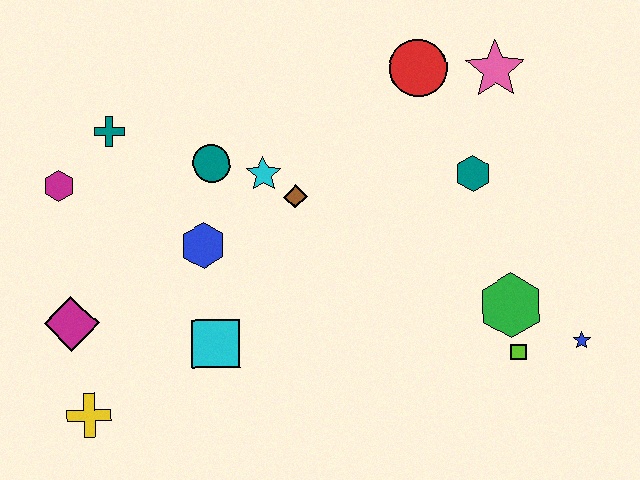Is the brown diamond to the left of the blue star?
Yes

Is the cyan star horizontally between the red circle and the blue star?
No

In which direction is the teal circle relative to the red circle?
The teal circle is to the left of the red circle.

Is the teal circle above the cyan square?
Yes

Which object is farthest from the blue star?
The magenta hexagon is farthest from the blue star.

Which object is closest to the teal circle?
The cyan star is closest to the teal circle.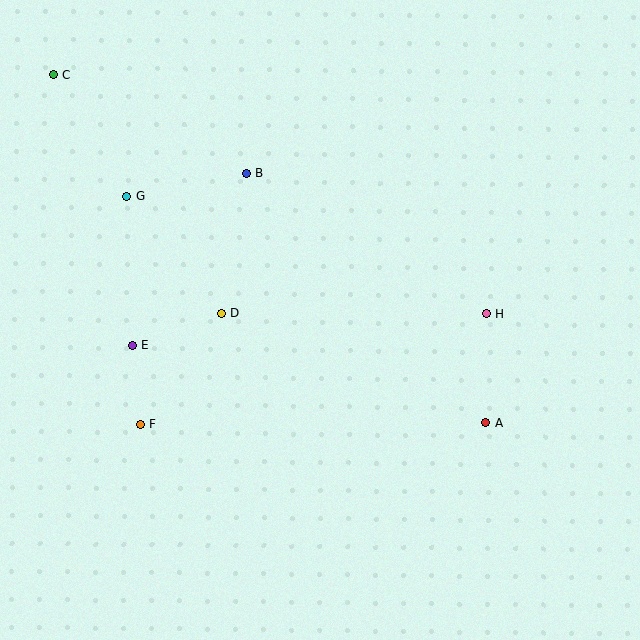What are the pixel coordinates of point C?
Point C is at (53, 75).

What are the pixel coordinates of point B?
Point B is at (246, 173).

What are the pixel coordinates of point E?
Point E is at (132, 345).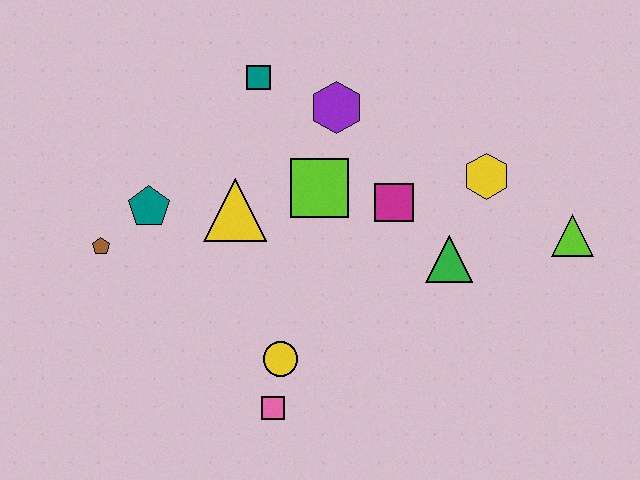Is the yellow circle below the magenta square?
Yes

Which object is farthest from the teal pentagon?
The lime triangle is farthest from the teal pentagon.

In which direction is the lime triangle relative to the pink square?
The lime triangle is to the right of the pink square.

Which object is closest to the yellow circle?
The pink square is closest to the yellow circle.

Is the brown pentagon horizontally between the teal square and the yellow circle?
No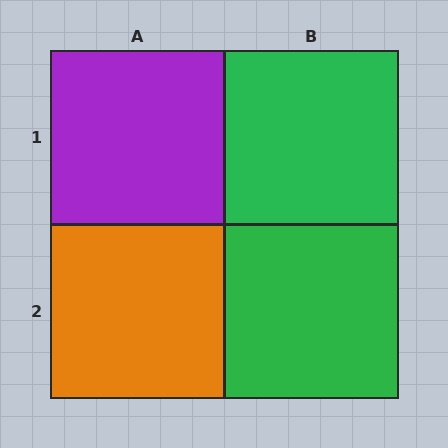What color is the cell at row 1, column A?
Purple.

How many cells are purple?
1 cell is purple.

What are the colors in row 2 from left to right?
Orange, green.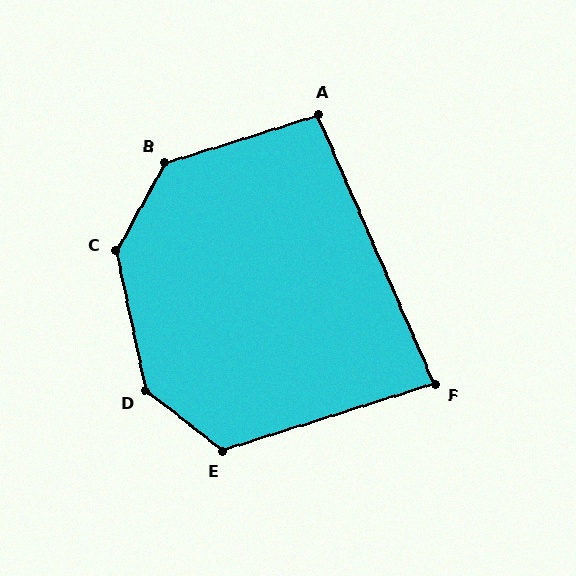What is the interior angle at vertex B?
Approximately 136 degrees (obtuse).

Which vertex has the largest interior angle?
D, at approximately 140 degrees.